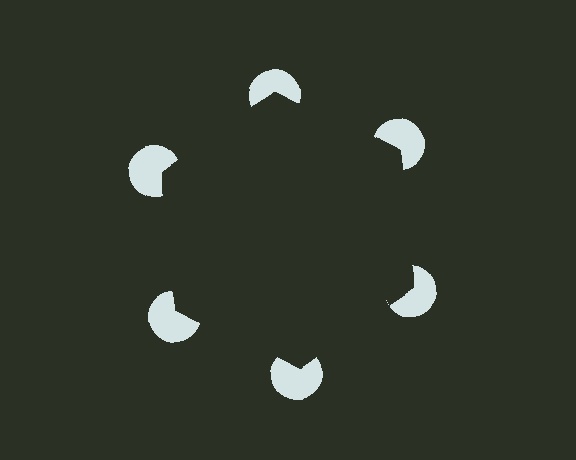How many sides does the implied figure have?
6 sides.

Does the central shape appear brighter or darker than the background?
It typically appears slightly darker than the background, even though no actual brightness change is drawn.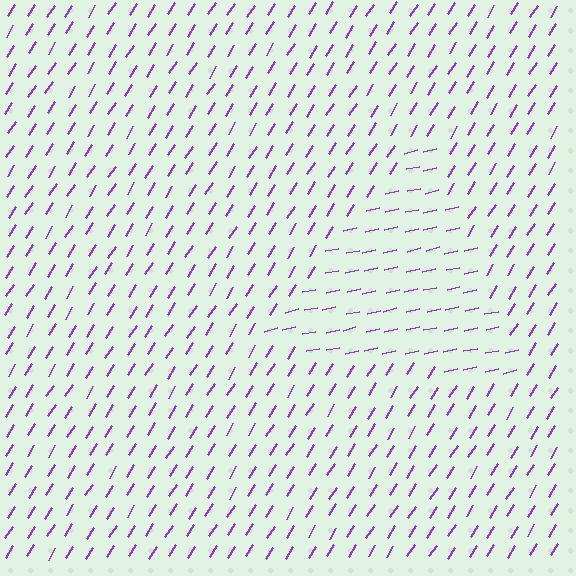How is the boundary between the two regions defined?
The boundary is defined purely by a change in line orientation (approximately 45 degrees difference). All lines are the same color and thickness.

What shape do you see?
I see a triangle.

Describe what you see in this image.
The image is filled with small purple line segments. A triangle region in the image has lines oriented differently from the surrounding lines, creating a visible texture boundary.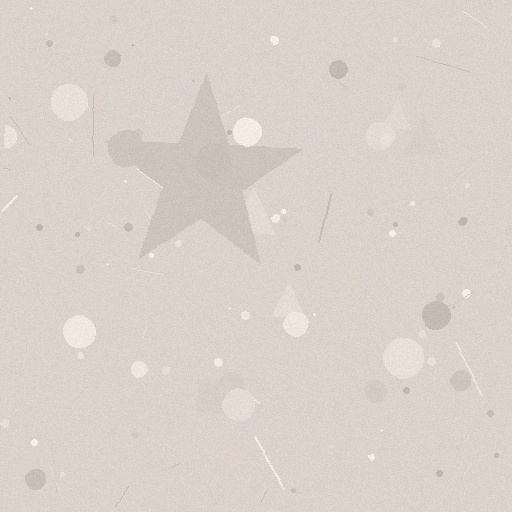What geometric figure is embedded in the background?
A star is embedded in the background.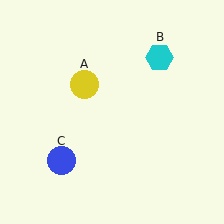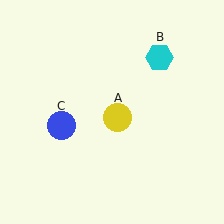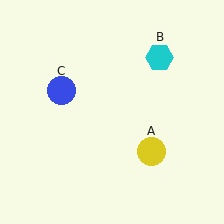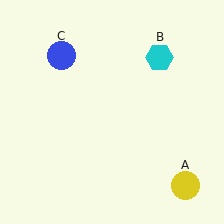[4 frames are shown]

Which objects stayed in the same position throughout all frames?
Cyan hexagon (object B) remained stationary.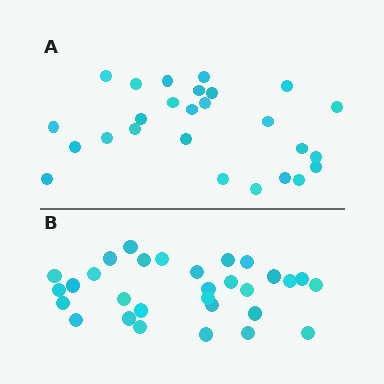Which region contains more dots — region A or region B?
Region B (the bottom region) has more dots.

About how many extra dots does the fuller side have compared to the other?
Region B has about 4 more dots than region A.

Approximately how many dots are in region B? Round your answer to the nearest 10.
About 30 dots.